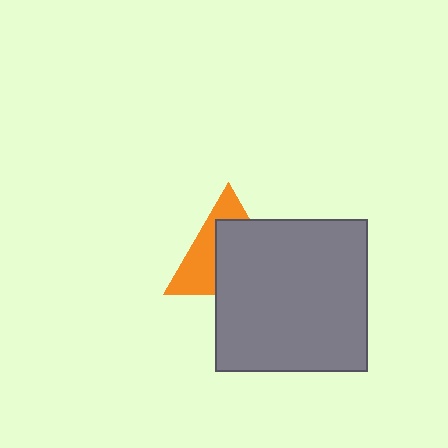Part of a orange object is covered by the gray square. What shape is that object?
It is a triangle.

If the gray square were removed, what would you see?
You would see the complete orange triangle.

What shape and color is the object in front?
The object in front is a gray square.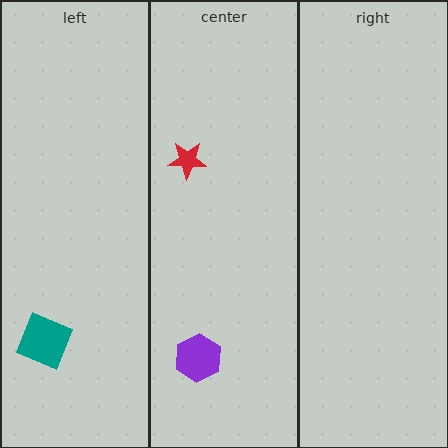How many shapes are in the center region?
2.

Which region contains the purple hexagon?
The center region.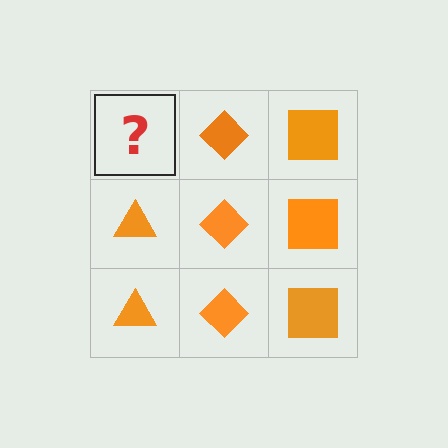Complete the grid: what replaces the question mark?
The question mark should be replaced with an orange triangle.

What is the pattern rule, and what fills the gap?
The rule is that each column has a consistent shape. The gap should be filled with an orange triangle.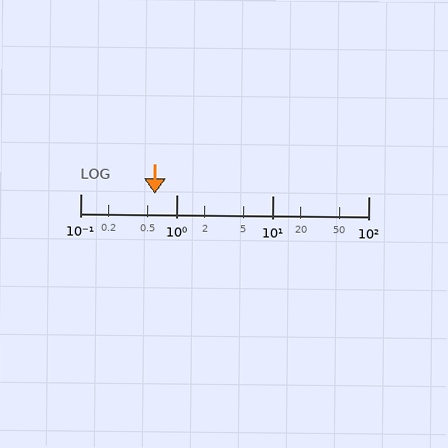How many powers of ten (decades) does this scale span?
The scale spans 3 decades, from 0.1 to 100.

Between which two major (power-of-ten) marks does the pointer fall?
The pointer is between 0.1 and 1.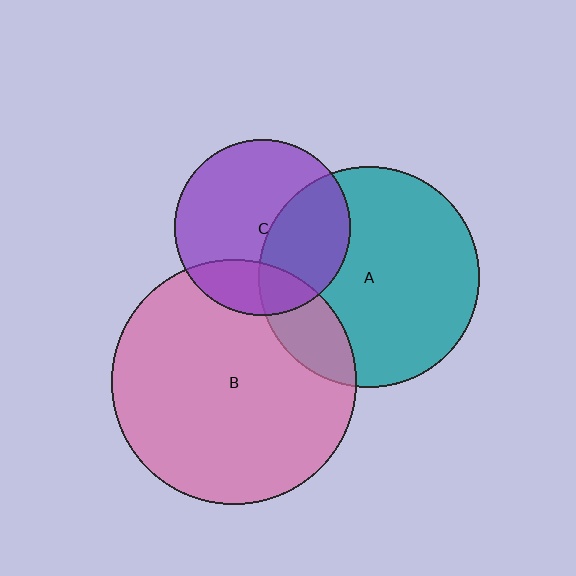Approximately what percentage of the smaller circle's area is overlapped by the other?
Approximately 20%.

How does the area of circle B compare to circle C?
Approximately 1.9 times.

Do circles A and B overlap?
Yes.